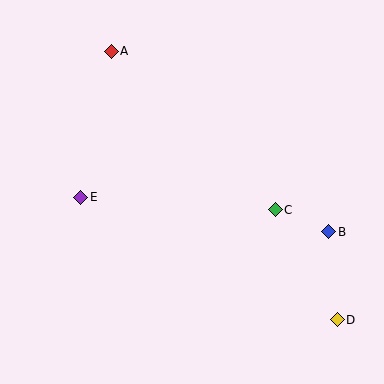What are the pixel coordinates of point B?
Point B is at (329, 232).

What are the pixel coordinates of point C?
Point C is at (275, 210).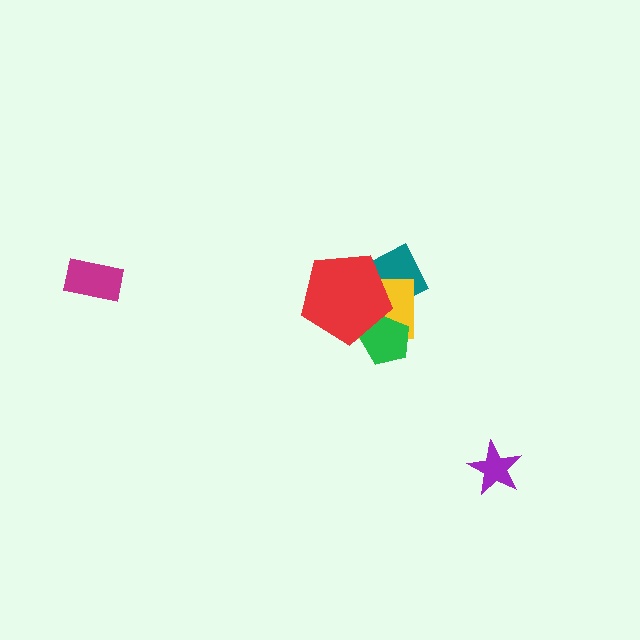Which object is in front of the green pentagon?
The red pentagon is in front of the green pentagon.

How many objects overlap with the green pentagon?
3 objects overlap with the green pentagon.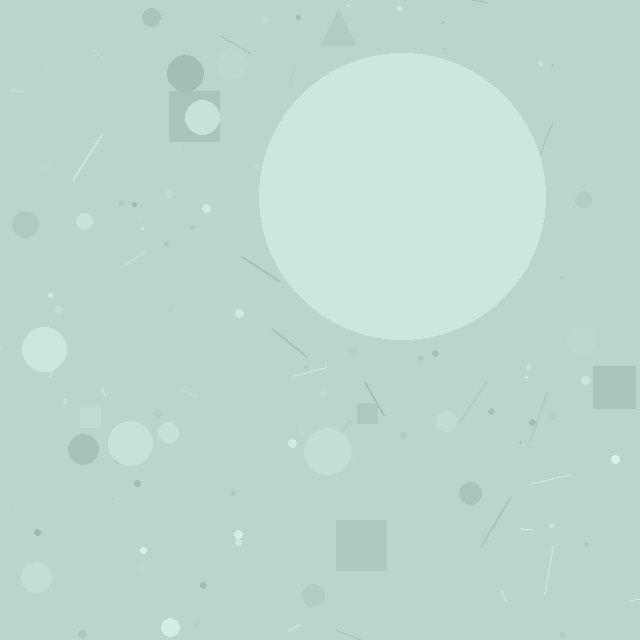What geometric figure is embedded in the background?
A circle is embedded in the background.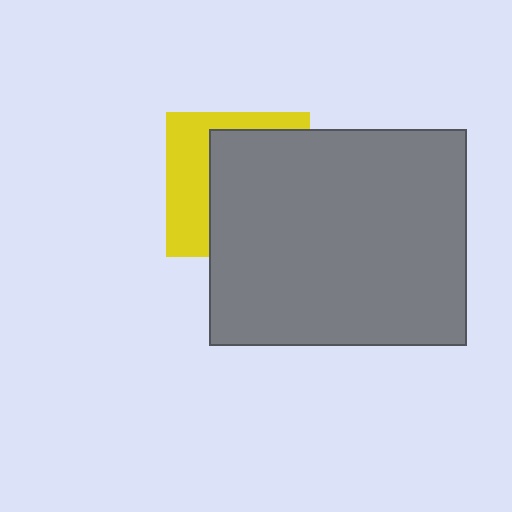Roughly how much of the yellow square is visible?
A small part of it is visible (roughly 39%).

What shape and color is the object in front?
The object in front is a gray rectangle.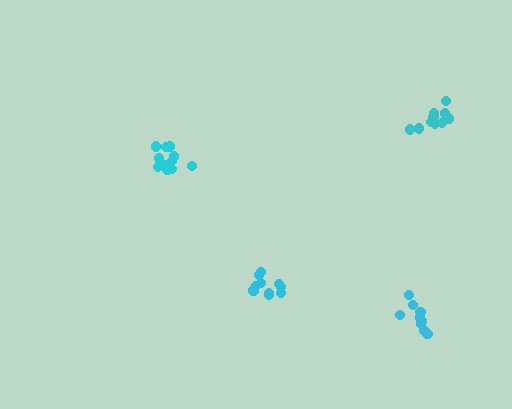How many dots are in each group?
Group 1: 10 dots, Group 2: 13 dots, Group 3: 9 dots, Group 4: 10 dots (42 total).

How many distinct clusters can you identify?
There are 4 distinct clusters.